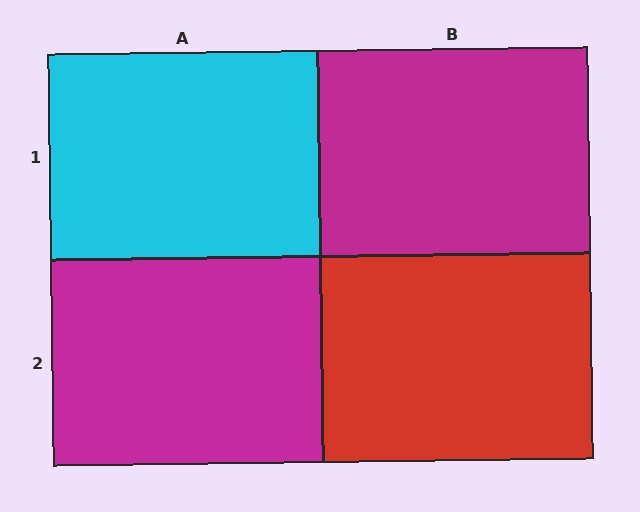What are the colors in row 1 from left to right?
Cyan, magenta.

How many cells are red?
1 cell is red.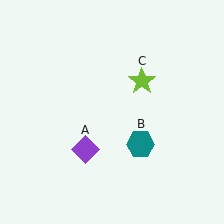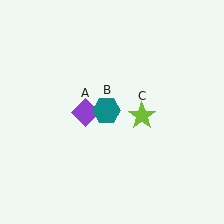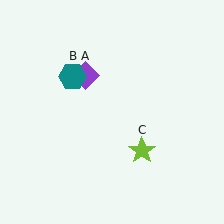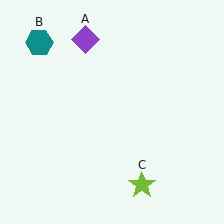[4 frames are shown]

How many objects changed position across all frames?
3 objects changed position: purple diamond (object A), teal hexagon (object B), lime star (object C).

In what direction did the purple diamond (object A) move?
The purple diamond (object A) moved up.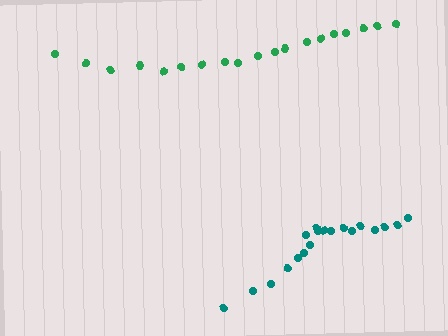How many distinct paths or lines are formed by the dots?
There are 2 distinct paths.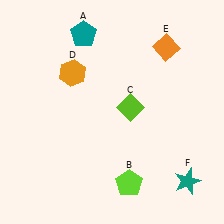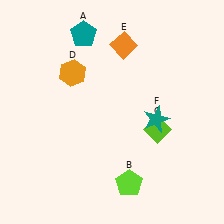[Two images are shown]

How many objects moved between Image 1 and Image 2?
3 objects moved between the two images.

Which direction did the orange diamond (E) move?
The orange diamond (E) moved left.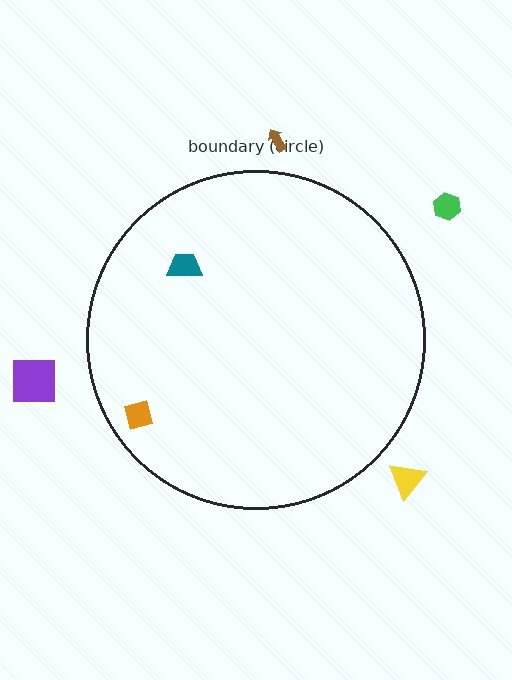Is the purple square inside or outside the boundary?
Outside.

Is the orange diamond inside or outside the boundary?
Inside.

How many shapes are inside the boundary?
2 inside, 4 outside.